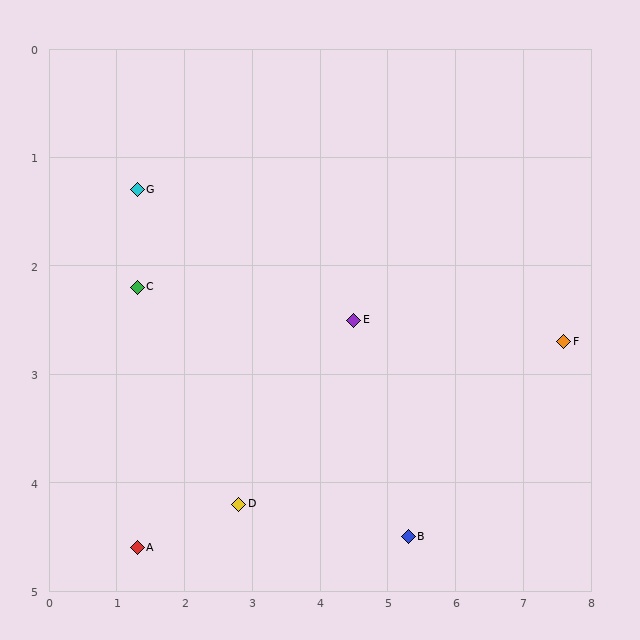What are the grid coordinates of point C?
Point C is at approximately (1.3, 2.2).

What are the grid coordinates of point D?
Point D is at approximately (2.8, 4.2).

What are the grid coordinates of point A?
Point A is at approximately (1.3, 4.6).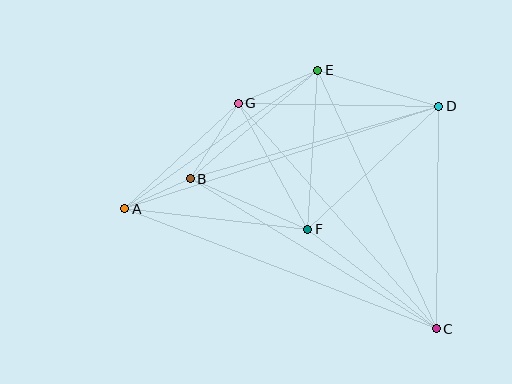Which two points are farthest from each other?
Points A and C are farthest from each other.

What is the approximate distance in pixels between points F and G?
The distance between F and G is approximately 144 pixels.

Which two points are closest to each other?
Points A and B are closest to each other.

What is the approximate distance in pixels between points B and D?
The distance between B and D is approximately 259 pixels.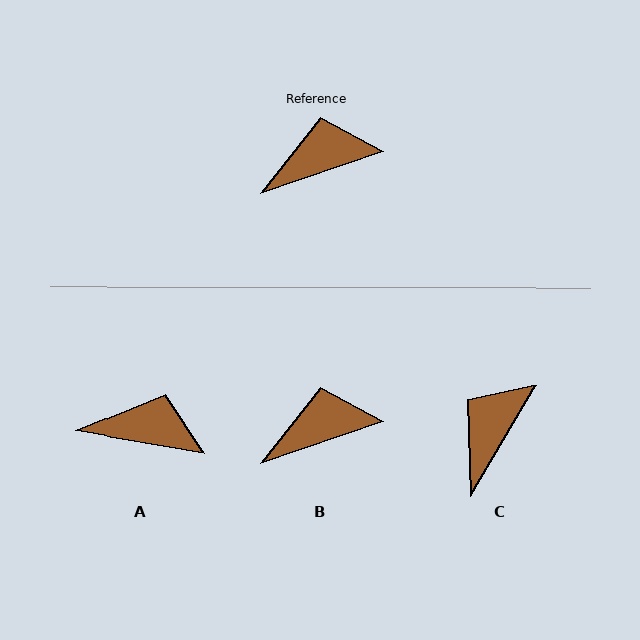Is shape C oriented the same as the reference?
No, it is off by about 41 degrees.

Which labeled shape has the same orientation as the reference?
B.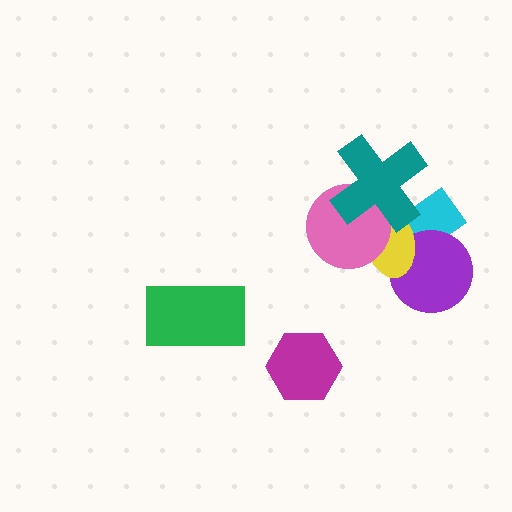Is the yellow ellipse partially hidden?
Yes, it is partially covered by another shape.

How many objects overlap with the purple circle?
2 objects overlap with the purple circle.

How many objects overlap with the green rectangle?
0 objects overlap with the green rectangle.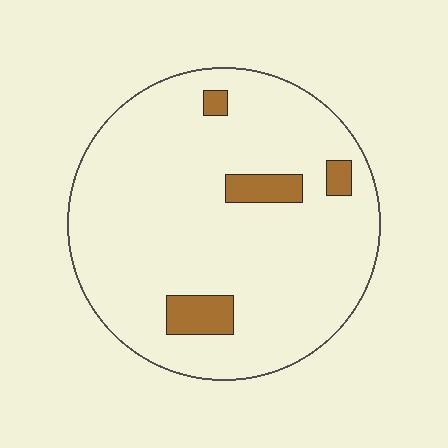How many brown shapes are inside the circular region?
4.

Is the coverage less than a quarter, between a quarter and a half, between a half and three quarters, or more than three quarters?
Less than a quarter.